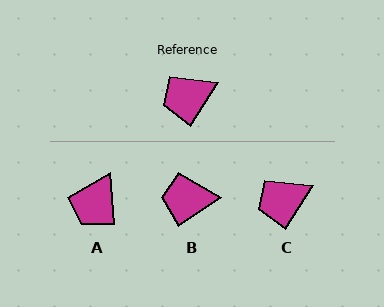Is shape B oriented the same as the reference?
No, it is off by about 23 degrees.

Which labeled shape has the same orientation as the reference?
C.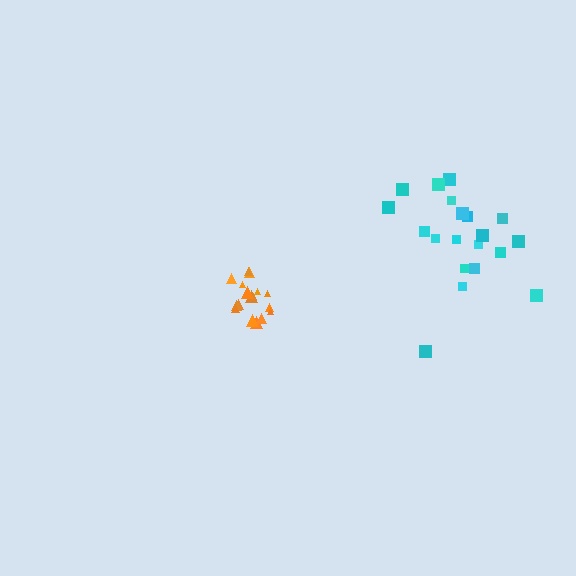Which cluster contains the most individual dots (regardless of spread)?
Cyan (20).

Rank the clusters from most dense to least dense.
orange, cyan.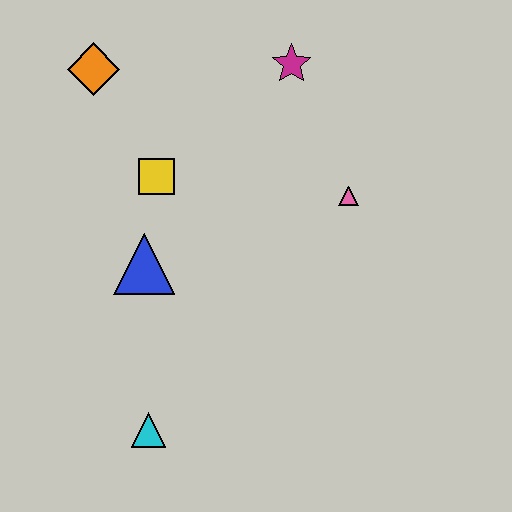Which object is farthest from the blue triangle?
The magenta star is farthest from the blue triangle.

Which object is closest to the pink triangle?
The magenta star is closest to the pink triangle.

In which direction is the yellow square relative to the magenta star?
The yellow square is to the left of the magenta star.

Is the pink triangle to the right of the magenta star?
Yes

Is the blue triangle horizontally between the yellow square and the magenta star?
No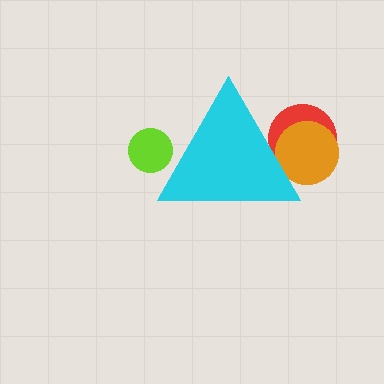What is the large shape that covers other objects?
A cyan triangle.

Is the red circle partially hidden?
Yes, the red circle is partially hidden behind the cyan triangle.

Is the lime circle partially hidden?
Yes, the lime circle is partially hidden behind the cyan triangle.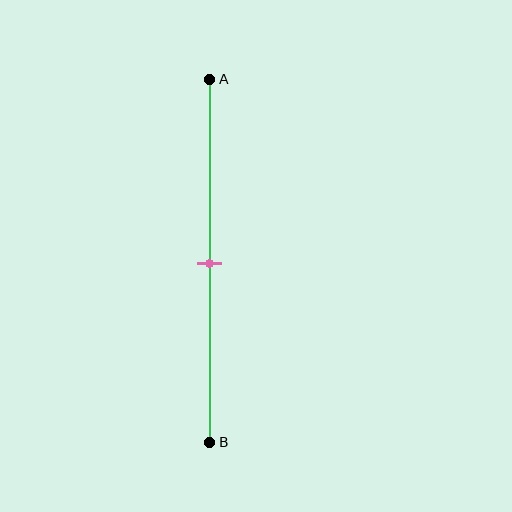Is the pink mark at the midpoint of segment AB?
Yes, the mark is approximately at the midpoint.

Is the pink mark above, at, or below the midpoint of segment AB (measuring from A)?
The pink mark is approximately at the midpoint of segment AB.